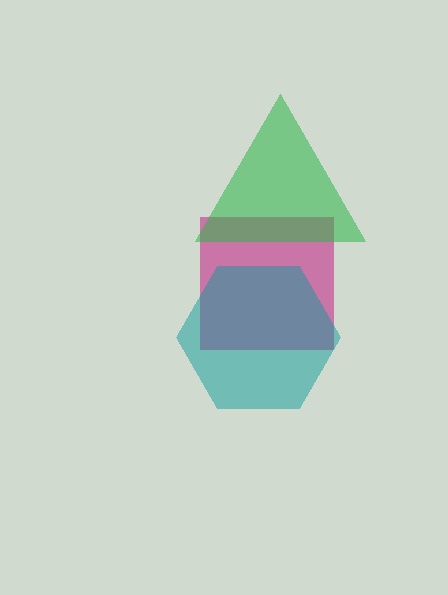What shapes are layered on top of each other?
The layered shapes are: a magenta square, a teal hexagon, a green triangle.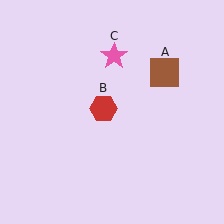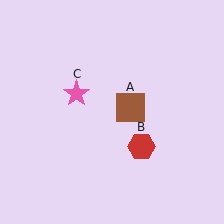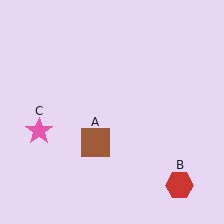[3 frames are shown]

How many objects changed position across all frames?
3 objects changed position: brown square (object A), red hexagon (object B), pink star (object C).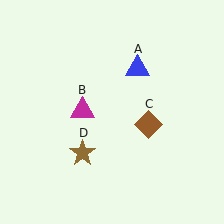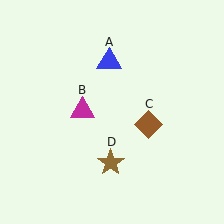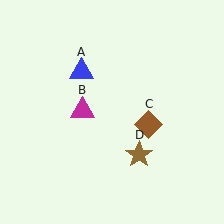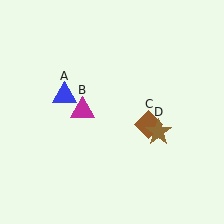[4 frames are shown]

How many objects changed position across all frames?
2 objects changed position: blue triangle (object A), brown star (object D).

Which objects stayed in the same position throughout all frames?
Magenta triangle (object B) and brown diamond (object C) remained stationary.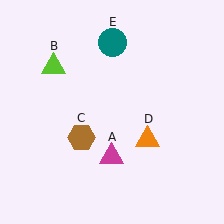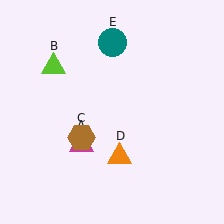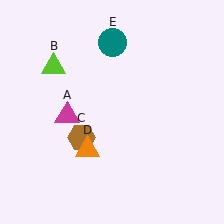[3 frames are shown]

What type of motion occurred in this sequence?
The magenta triangle (object A), orange triangle (object D) rotated clockwise around the center of the scene.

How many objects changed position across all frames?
2 objects changed position: magenta triangle (object A), orange triangle (object D).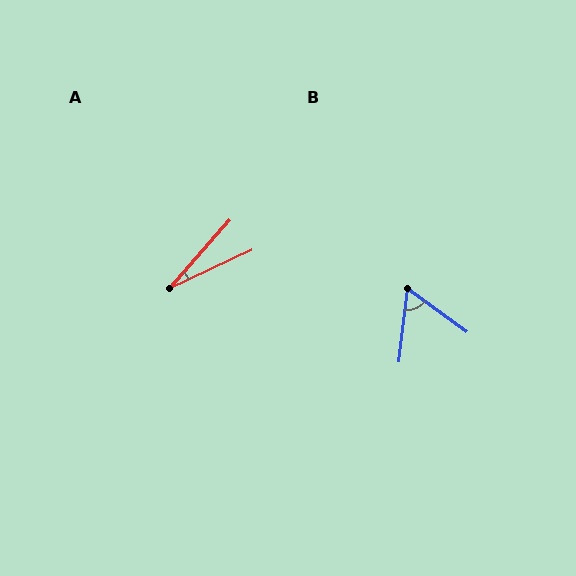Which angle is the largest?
B, at approximately 61 degrees.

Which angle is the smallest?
A, at approximately 24 degrees.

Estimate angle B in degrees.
Approximately 61 degrees.